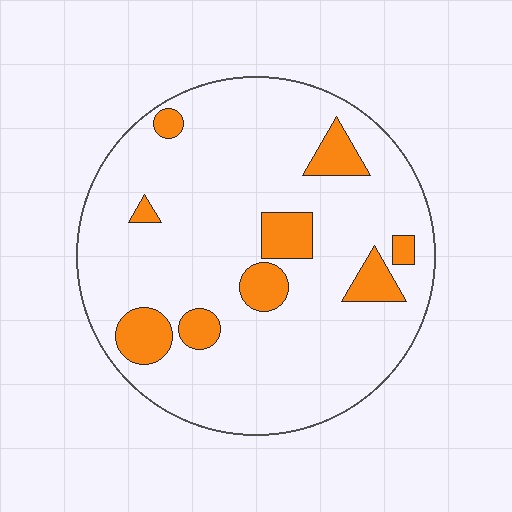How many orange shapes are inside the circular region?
9.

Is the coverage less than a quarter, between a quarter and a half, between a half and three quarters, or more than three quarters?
Less than a quarter.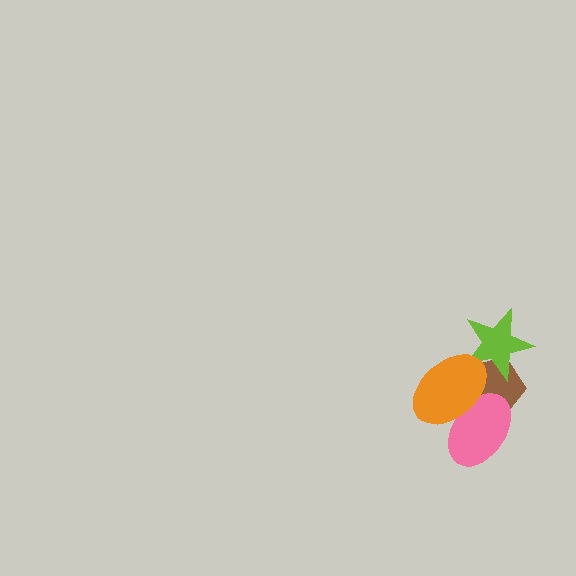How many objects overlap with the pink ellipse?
2 objects overlap with the pink ellipse.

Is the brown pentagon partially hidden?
Yes, it is partially covered by another shape.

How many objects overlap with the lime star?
2 objects overlap with the lime star.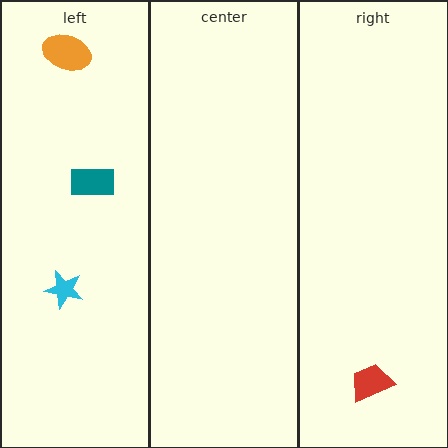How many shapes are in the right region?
1.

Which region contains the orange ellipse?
The left region.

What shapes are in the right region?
The red trapezoid.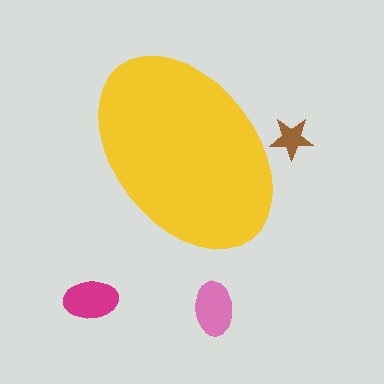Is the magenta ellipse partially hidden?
No, the magenta ellipse is fully visible.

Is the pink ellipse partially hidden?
No, the pink ellipse is fully visible.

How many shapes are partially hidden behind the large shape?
1 shape is partially hidden.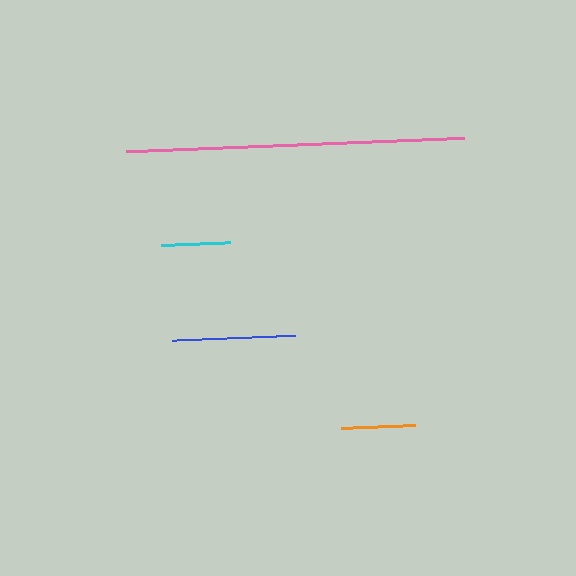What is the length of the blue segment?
The blue segment is approximately 123 pixels long.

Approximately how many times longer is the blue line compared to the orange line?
The blue line is approximately 1.6 times the length of the orange line.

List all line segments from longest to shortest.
From longest to shortest: pink, blue, orange, cyan.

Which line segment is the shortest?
The cyan line is the shortest at approximately 68 pixels.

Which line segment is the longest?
The pink line is the longest at approximately 338 pixels.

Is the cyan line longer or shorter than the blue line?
The blue line is longer than the cyan line.